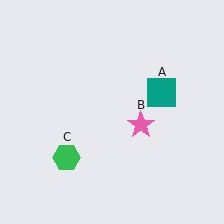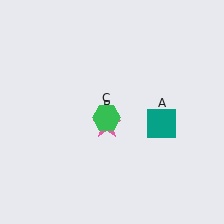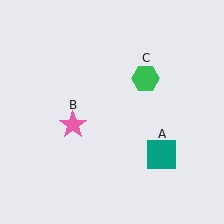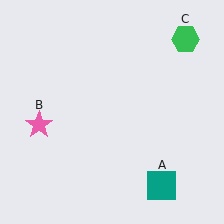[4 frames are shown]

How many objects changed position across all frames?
3 objects changed position: teal square (object A), pink star (object B), green hexagon (object C).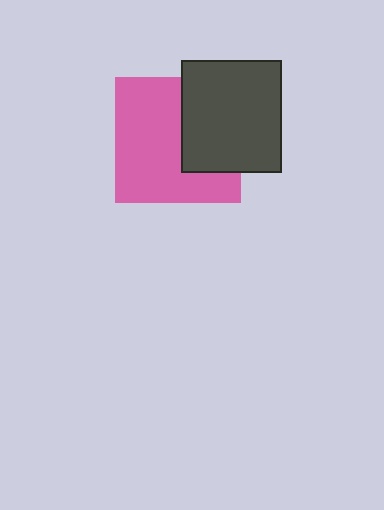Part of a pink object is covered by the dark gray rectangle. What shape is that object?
It is a square.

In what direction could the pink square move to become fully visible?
The pink square could move left. That would shift it out from behind the dark gray rectangle entirely.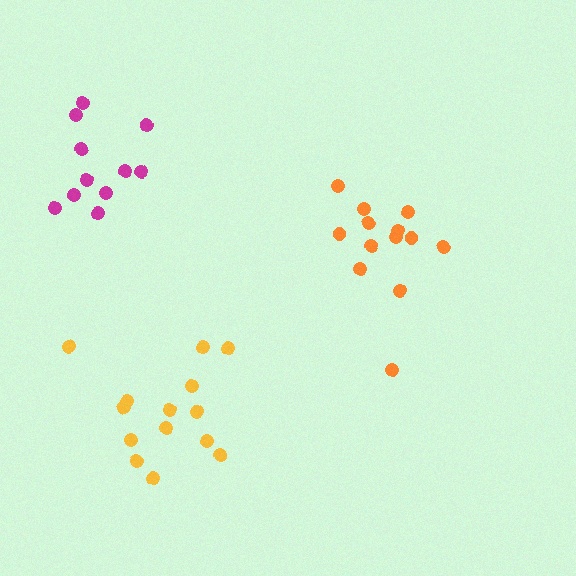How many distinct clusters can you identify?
There are 3 distinct clusters.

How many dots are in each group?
Group 1: 14 dots, Group 2: 13 dots, Group 3: 11 dots (38 total).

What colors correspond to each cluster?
The clusters are colored: yellow, orange, magenta.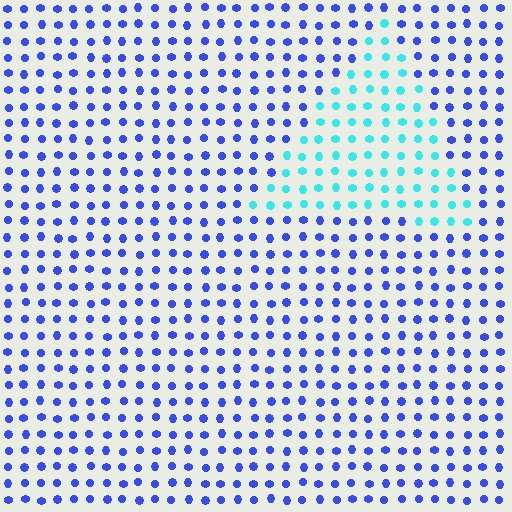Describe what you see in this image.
The image is filled with small blue elements in a uniform arrangement. A triangle-shaped region is visible where the elements are tinted to a slightly different hue, forming a subtle color boundary.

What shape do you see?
I see a triangle.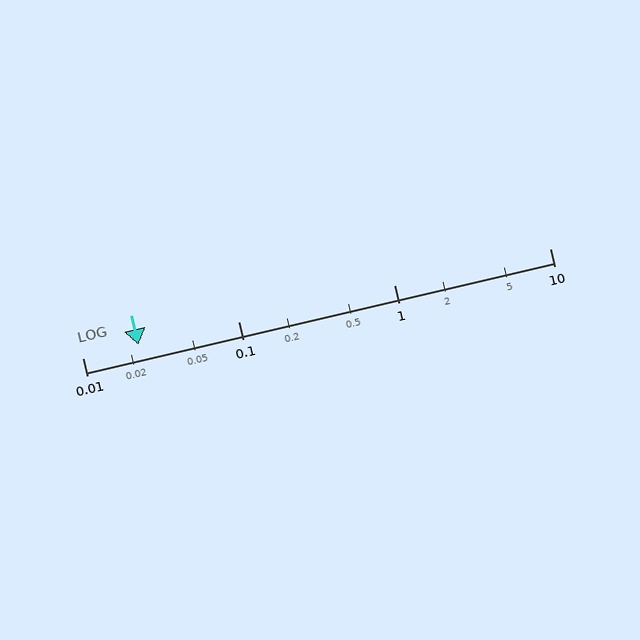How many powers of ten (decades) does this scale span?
The scale spans 3 decades, from 0.01 to 10.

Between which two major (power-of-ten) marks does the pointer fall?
The pointer is between 0.01 and 0.1.